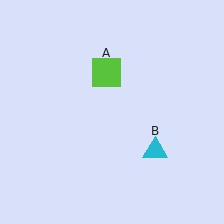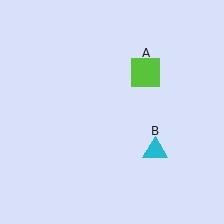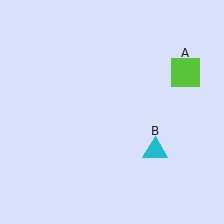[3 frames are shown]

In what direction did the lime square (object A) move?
The lime square (object A) moved right.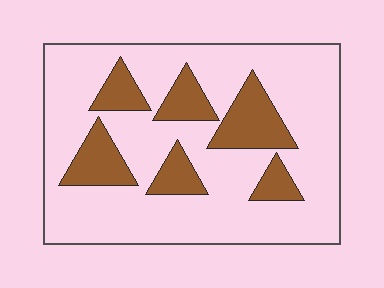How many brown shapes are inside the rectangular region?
6.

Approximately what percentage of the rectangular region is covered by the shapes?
Approximately 25%.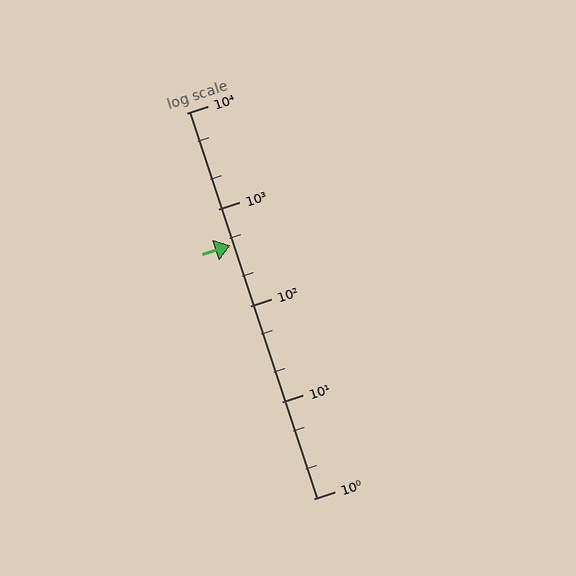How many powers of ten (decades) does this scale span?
The scale spans 4 decades, from 1 to 10000.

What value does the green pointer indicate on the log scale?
The pointer indicates approximately 420.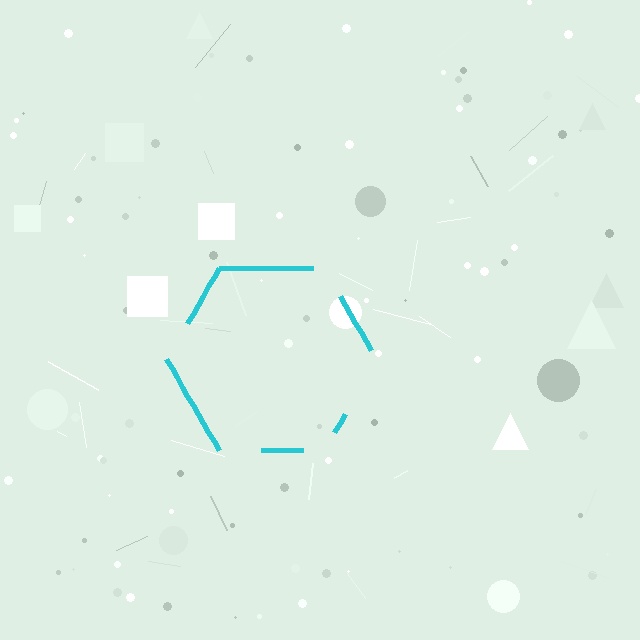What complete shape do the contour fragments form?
The contour fragments form a hexagon.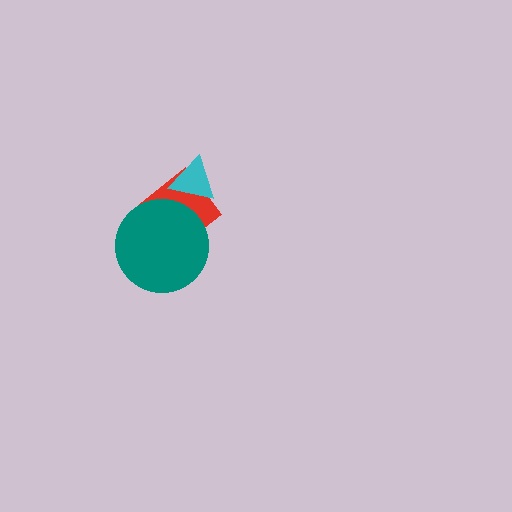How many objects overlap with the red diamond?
2 objects overlap with the red diamond.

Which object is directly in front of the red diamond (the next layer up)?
The cyan triangle is directly in front of the red diamond.